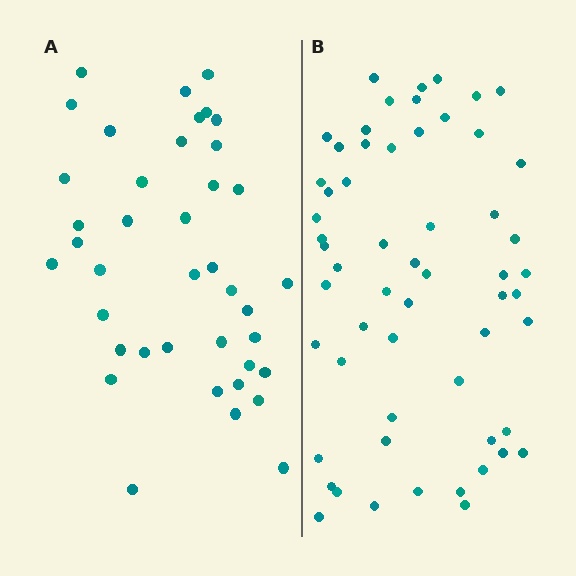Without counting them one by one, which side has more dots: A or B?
Region B (the right region) has more dots.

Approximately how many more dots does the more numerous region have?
Region B has approximately 20 more dots than region A.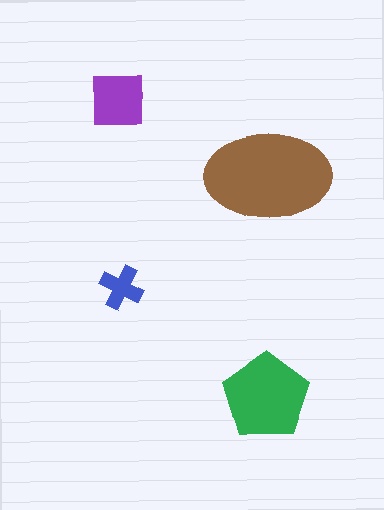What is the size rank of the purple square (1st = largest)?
3rd.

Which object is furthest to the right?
The brown ellipse is rightmost.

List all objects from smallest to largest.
The blue cross, the purple square, the green pentagon, the brown ellipse.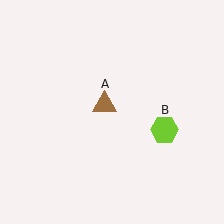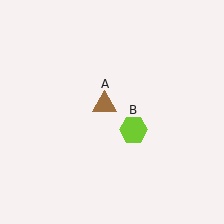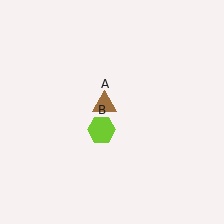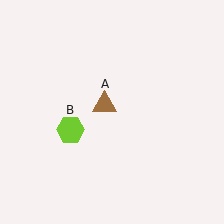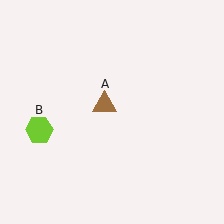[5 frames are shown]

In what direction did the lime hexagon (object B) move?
The lime hexagon (object B) moved left.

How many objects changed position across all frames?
1 object changed position: lime hexagon (object B).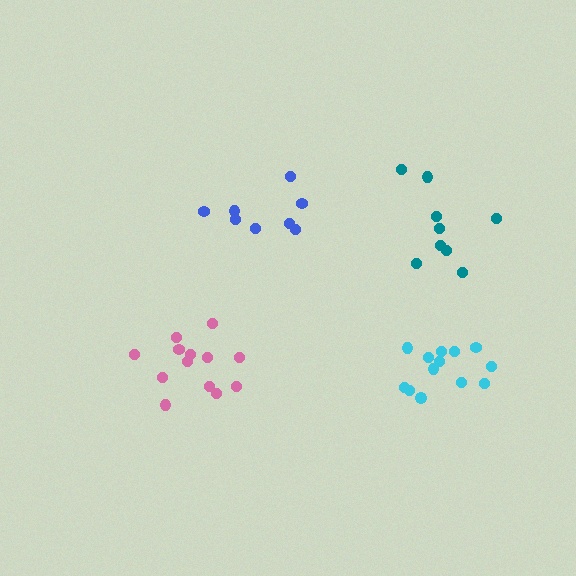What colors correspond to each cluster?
The clusters are colored: teal, cyan, blue, pink.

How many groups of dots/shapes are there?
There are 4 groups.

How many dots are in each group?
Group 1: 9 dots, Group 2: 13 dots, Group 3: 8 dots, Group 4: 13 dots (43 total).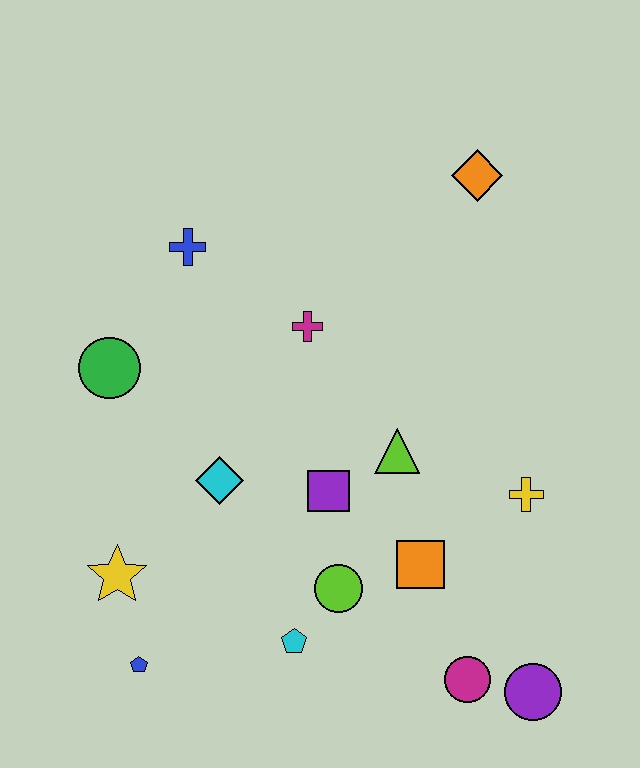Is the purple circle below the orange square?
Yes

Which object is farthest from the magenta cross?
The purple circle is farthest from the magenta cross.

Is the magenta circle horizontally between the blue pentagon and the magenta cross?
No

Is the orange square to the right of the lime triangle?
Yes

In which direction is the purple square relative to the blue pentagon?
The purple square is to the right of the blue pentagon.